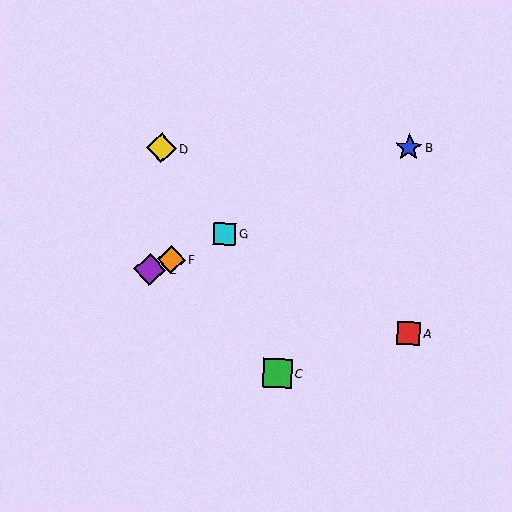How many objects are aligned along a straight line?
4 objects (B, E, F, G) are aligned along a straight line.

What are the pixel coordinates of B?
Object B is at (409, 148).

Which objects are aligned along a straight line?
Objects B, E, F, G are aligned along a straight line.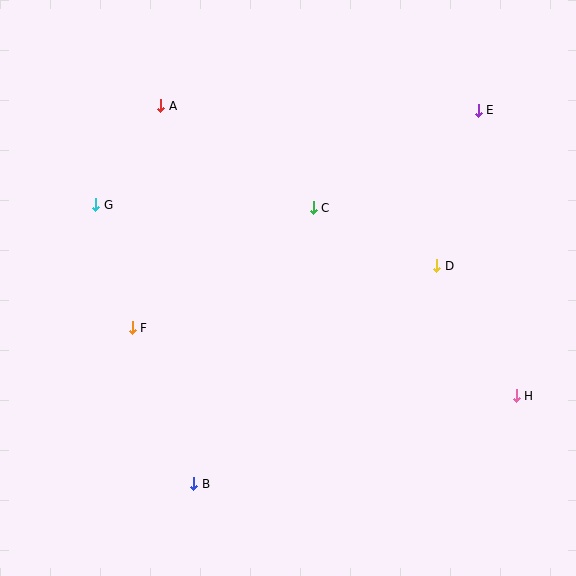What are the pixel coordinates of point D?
Point D is at (437, 266).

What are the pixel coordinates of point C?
Point C is at (313, 208).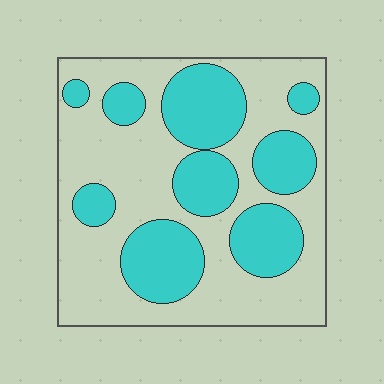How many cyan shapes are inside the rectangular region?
9.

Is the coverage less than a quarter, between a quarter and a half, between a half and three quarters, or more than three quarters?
Between a quarter and a half.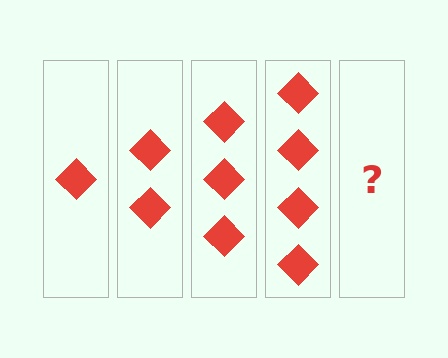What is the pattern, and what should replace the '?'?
The pattern is that each step adds one more diamond. The '?' should be 5 diamonds.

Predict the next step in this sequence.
The next step is 5 diamonds.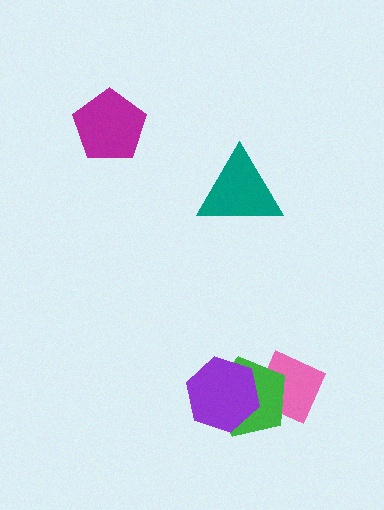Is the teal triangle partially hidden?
No, no other shape covers it.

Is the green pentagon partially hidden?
Yes, it is partially covered by another shape.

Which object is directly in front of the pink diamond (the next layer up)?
The green pentagon is directly in front of the pink diamond.